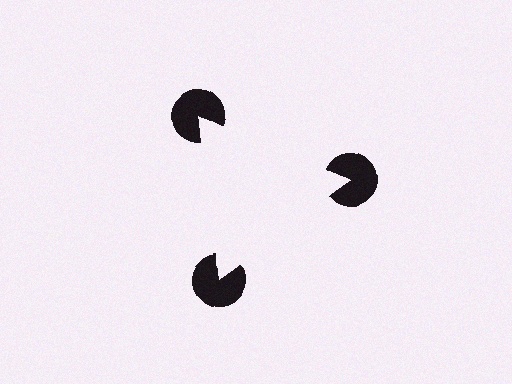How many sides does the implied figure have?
3 sides.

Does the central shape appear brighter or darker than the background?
It typically appears slightly brighter than the background, even though no actual brightness change is drawn.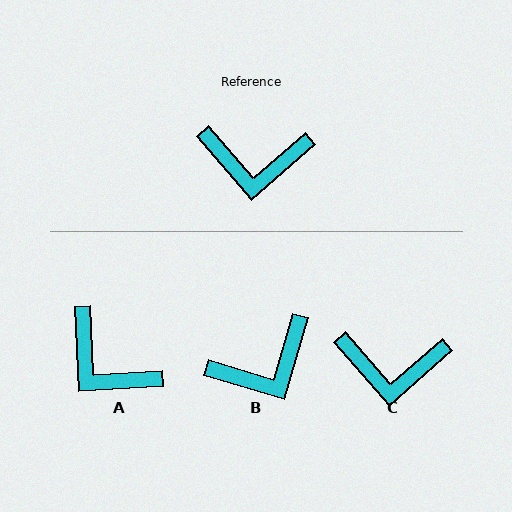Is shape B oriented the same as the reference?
No, it is off by about 33 degrees.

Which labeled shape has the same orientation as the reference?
C.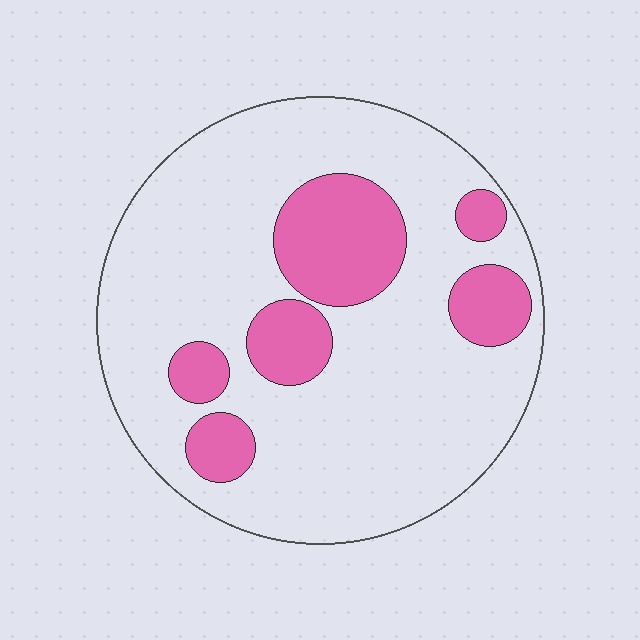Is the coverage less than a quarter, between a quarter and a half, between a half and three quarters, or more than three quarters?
Less than a quarter.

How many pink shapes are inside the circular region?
6.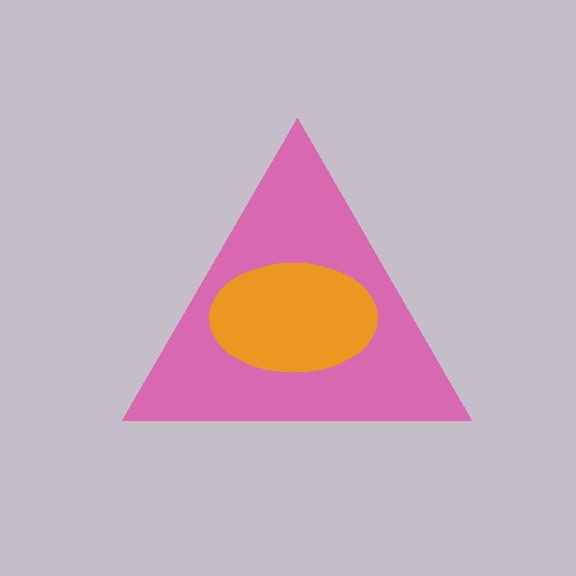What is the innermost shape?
The orange ellipse.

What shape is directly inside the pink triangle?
The orange ellipse.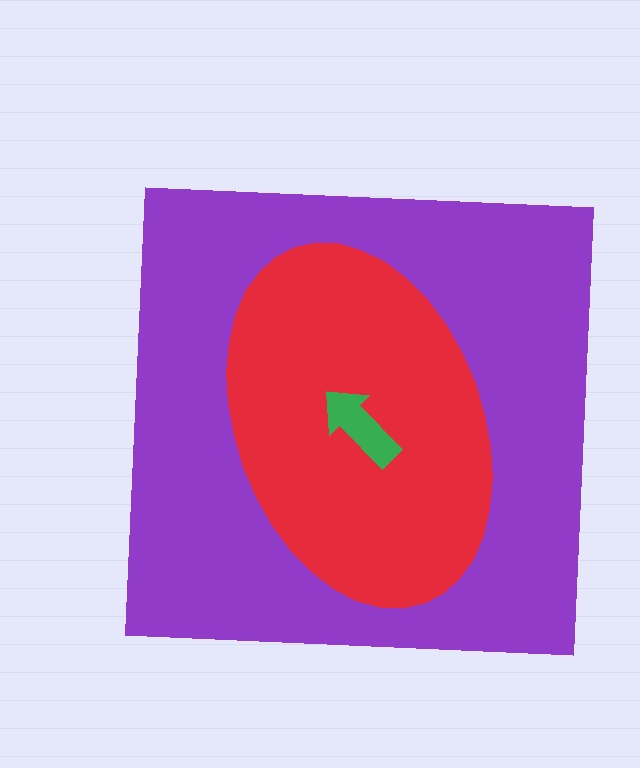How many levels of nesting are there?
3.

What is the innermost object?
The green arrow.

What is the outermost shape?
The purple square.